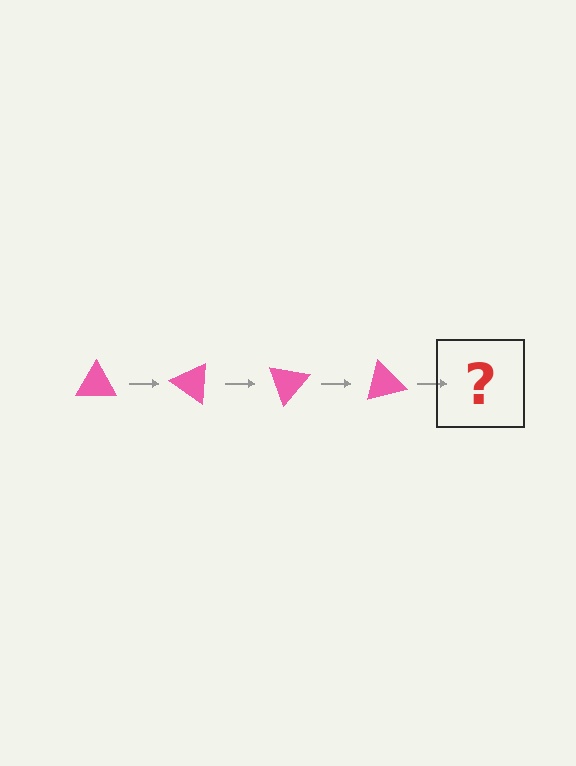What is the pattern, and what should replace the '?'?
The pattern is that the triangle rotates 35 degrees each step. The '?' should be a pink triangle rotated 140 degrees.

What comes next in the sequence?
The next element should be a pink triangle rotated 140 degrees.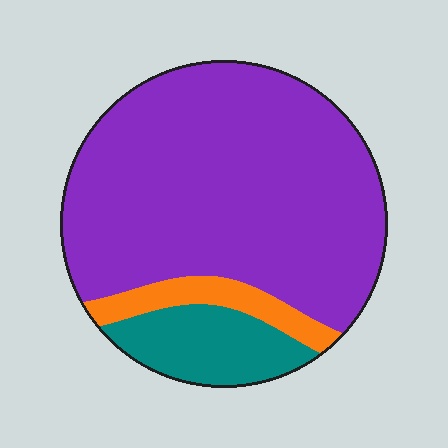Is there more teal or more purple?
Purple.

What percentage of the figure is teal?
Teal takes up about one eighth (1/8) of the figure.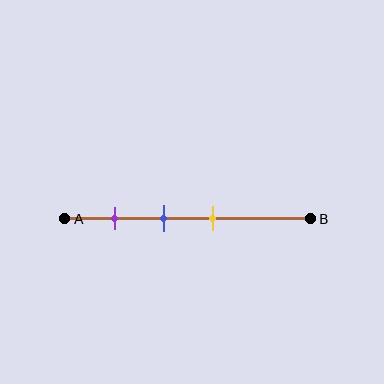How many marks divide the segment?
There are 3 marks dividing the segment.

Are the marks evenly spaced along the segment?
Yes, the marks are approximately evenly spaced.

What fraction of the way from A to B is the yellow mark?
The yellow mark is approximately 60% (0.6) of the way from A to B.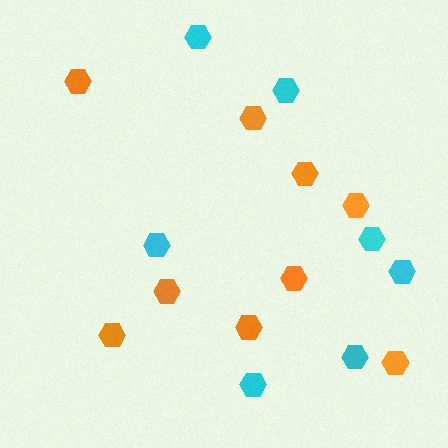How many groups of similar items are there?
There are 2 groups: one group of orange hexagons (9) and one group of cyan hexagons (7).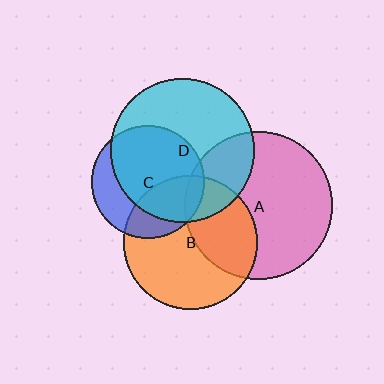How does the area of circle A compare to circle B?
Approximately 1.2 times.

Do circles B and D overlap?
Yes.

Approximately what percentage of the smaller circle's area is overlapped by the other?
Approximately 25%.